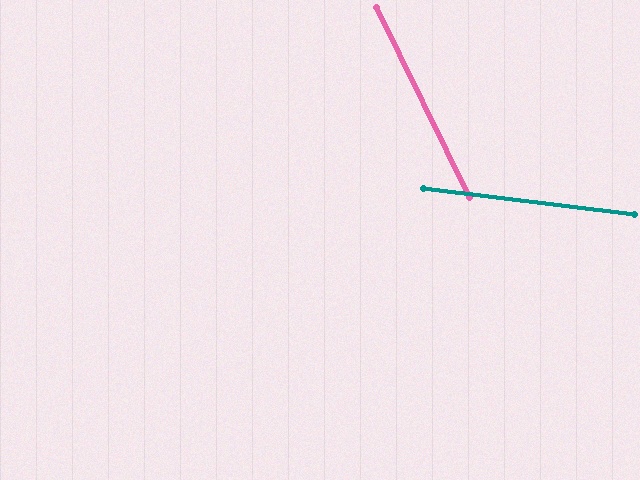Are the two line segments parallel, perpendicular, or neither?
Neither parallel nor perpendicular — they differ by about 57°.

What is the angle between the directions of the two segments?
Approximately 57 degrees.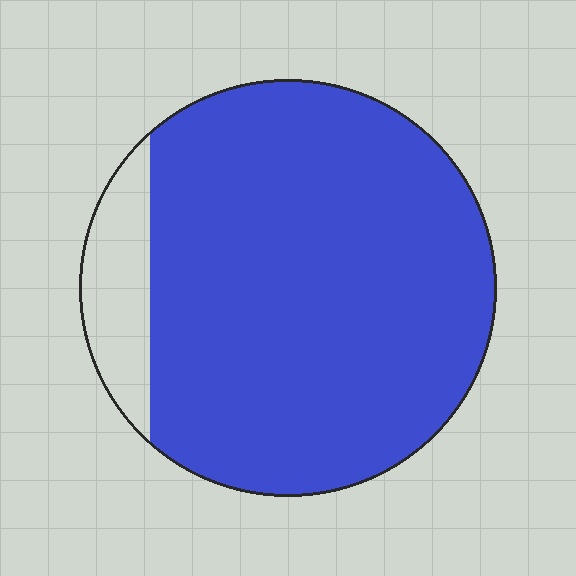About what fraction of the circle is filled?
About seven eighths (7/8).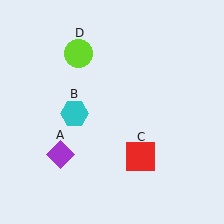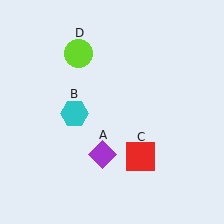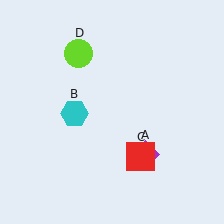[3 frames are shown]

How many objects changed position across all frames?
1 object changed position: purple diamond (object A).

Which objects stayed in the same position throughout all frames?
Cyan hexagon (object B) and red square (object C) and lime circle (object D) remained stationary.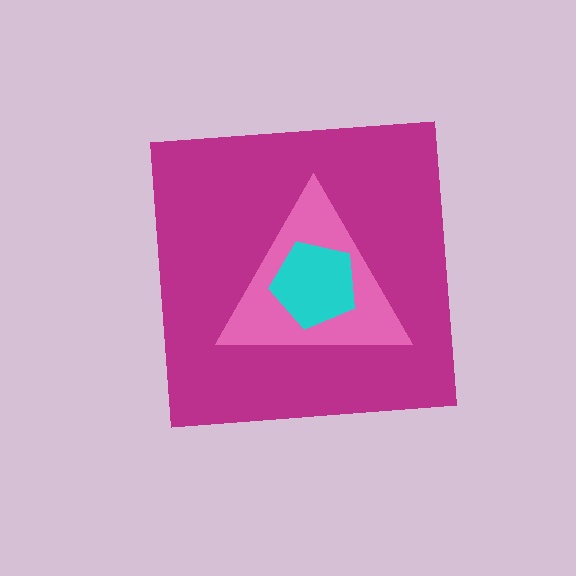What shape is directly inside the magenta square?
The pink triangle.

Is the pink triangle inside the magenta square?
Yes.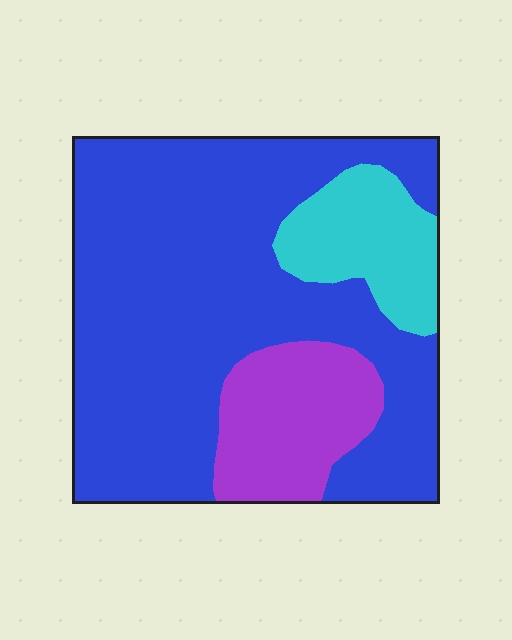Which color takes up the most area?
Blue, at roughly 70%.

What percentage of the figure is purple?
Purple covers about 15% of the figure.